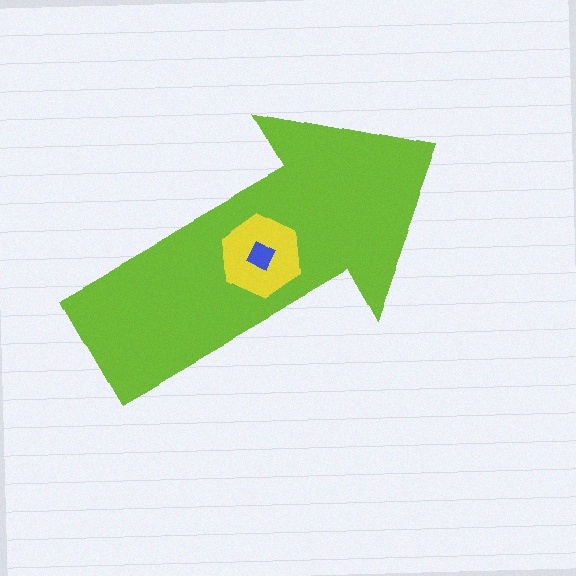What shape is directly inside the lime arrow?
The yellow hexagon.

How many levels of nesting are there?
3.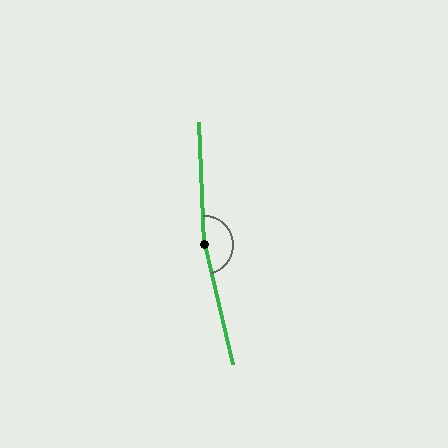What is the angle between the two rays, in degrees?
Approximately 169 degrees.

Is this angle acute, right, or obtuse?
It is obtuse.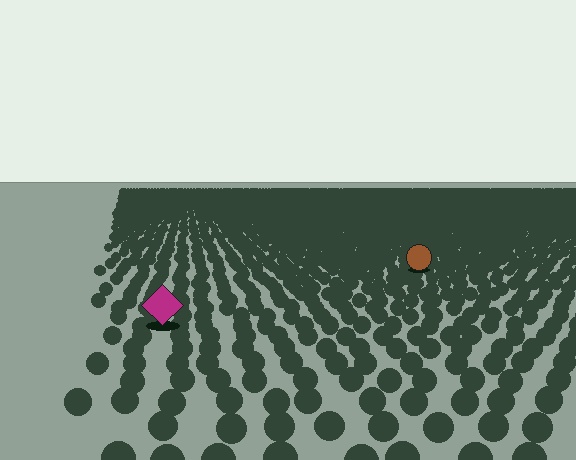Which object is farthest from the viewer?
The brown circle is farthest from the viewer. It appears smaller and the ground texture around it is denser.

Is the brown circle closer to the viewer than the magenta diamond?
No. The magenta diamond is closer — you can tell from the texture gradient: the ground texture is coarser near it.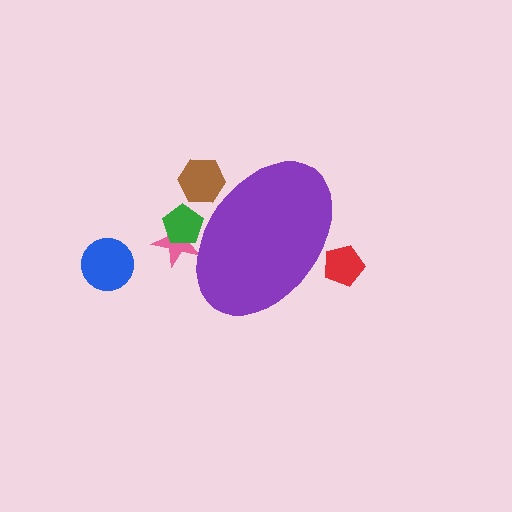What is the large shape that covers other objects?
A purple ellipse.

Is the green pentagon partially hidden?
Yes, the green pentagon is partially hidden behind the purple ellipse.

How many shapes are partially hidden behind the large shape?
4 shapes are partially hidden.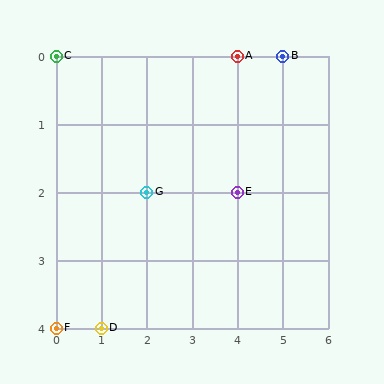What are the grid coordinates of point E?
Point E is at grid coordinates (4, 2).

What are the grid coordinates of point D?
Point D is at grid coordinates (1, 4).